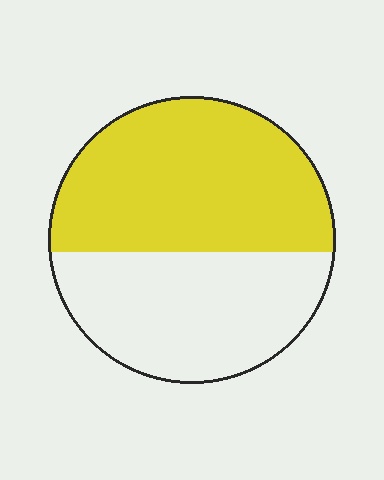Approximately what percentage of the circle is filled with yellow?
Approximately 55%.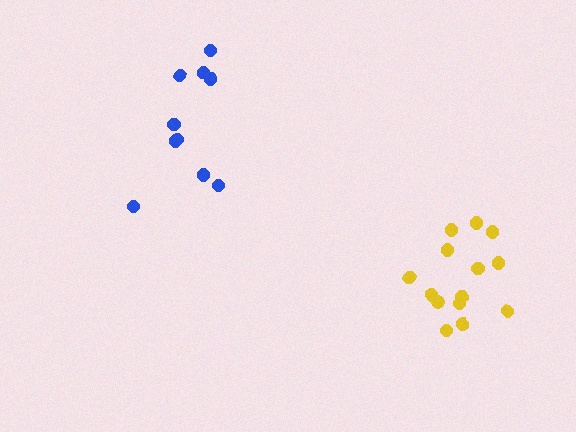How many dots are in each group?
Group 1: 10 dots, Group 2: 15 dots (25 total).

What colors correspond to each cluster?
The clusters are colored: blue, yellow.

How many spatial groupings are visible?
There are 2 spatial groupings.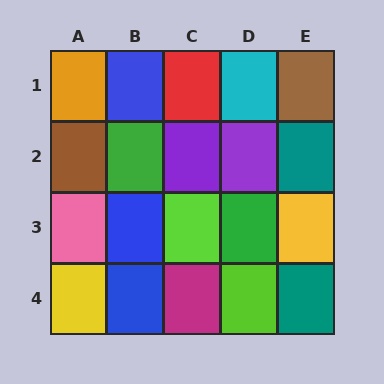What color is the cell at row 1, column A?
Orange.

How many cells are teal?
2 cells are teal.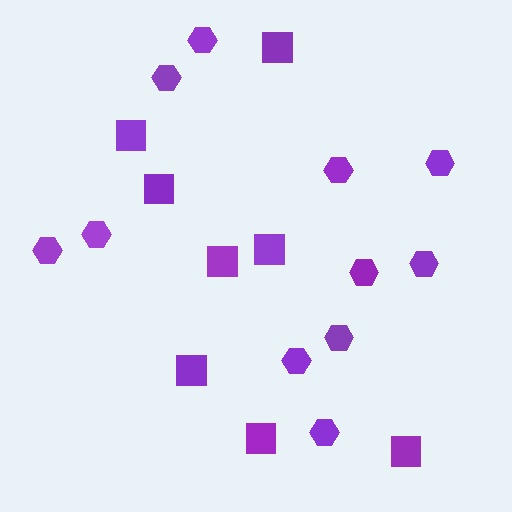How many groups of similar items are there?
There are 2 groups: one group of squares (8) and one group of hexagons (11).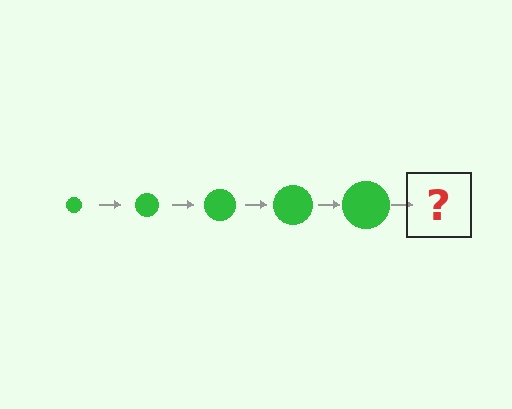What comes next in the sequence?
The next element should be a green circle, larger than the previous one.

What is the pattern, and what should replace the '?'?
The pattern is that the circle gets progressively larger each step. The '?' should be a green circle, larger than the previous one.